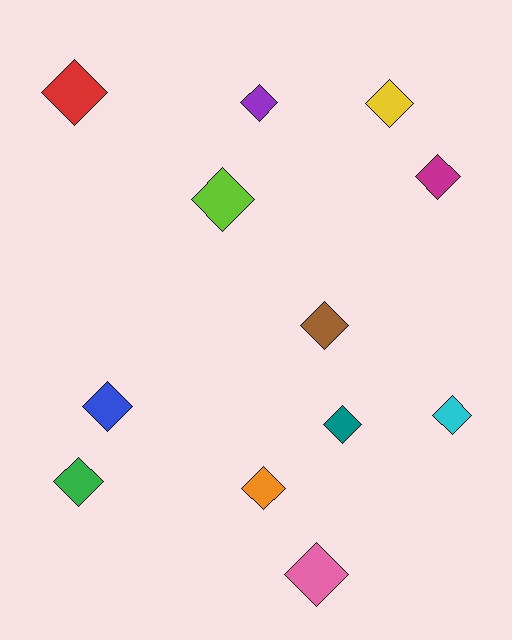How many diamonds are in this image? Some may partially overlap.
There are 12 diamonds.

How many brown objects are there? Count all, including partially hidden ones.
There is 1 brown object.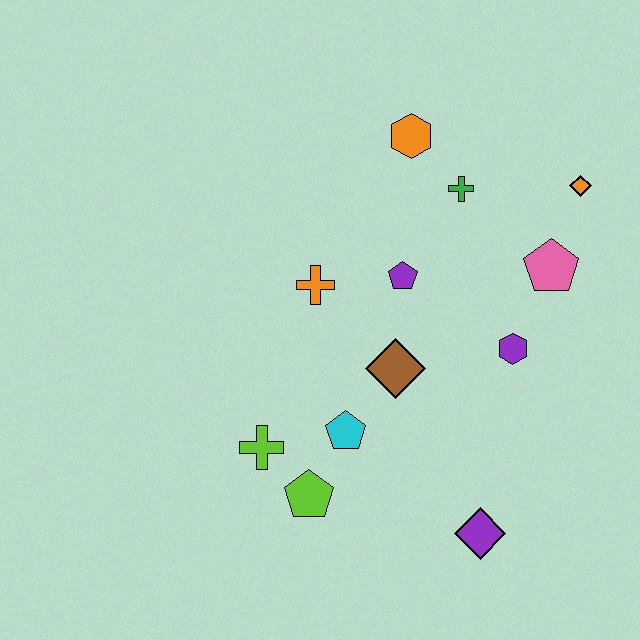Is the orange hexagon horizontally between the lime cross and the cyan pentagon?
No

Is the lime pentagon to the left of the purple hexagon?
Yes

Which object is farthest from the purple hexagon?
The lime cross is farthest from the purple hexagon.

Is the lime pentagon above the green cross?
No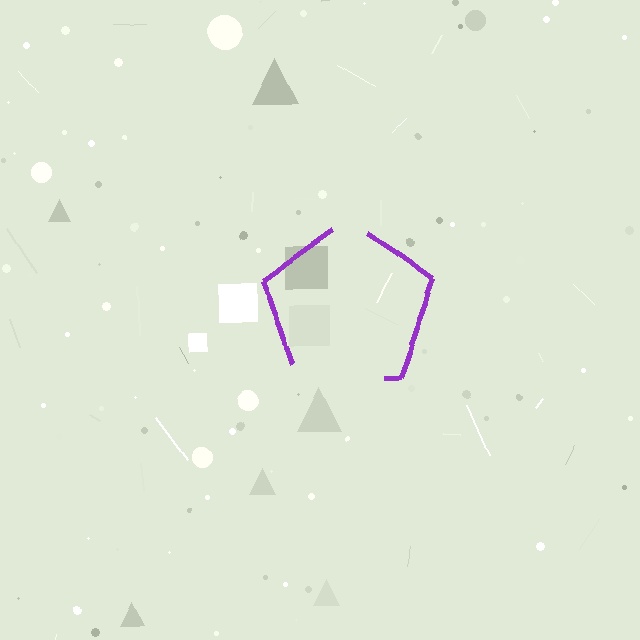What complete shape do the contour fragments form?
The contour fragments form a pentagon.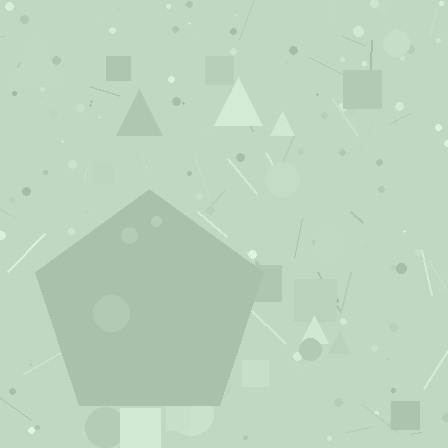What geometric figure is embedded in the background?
A pentagon is embedded in the background.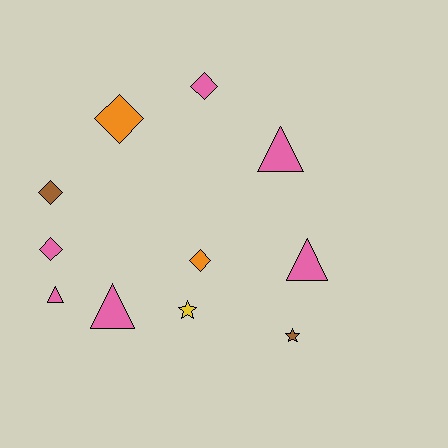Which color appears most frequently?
Pink, with 6 objects.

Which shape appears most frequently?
Diamond, with 5 objects.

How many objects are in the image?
There are 11 objects.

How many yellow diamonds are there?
There are no yellow diamonds.